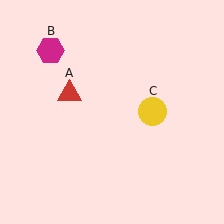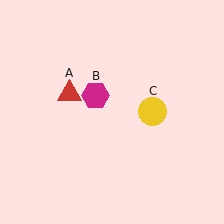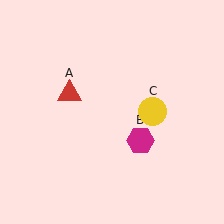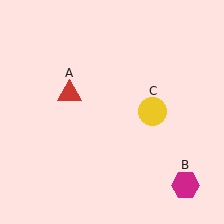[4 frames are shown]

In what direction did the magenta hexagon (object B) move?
The magenta hexagon (object B) moved down and to the right.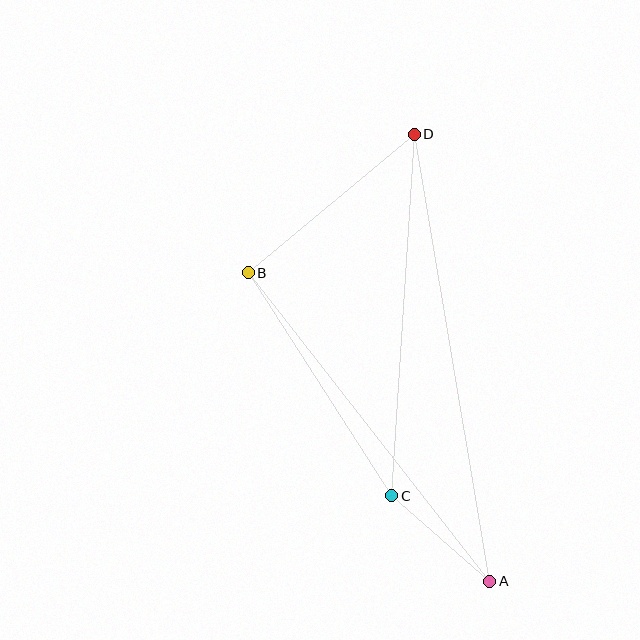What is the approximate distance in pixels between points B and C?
The distance between B and C is approximately 265 pixels.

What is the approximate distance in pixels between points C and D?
The distance between C and D is approximately 362 pixels.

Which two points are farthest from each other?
Points A and D are farthest from each other.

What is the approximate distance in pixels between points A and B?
The distance between A and B is approximately 392 pixels.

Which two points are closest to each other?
Points A and C are closest to each other.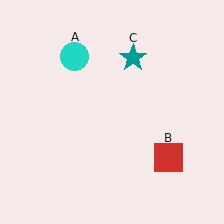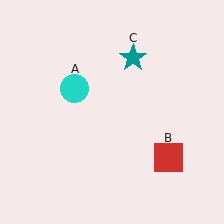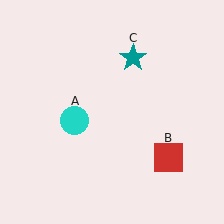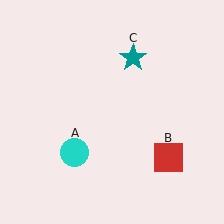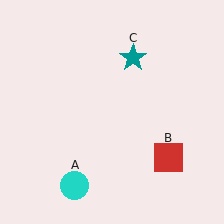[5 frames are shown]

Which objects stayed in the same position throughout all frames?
Red square (object B) and teal star (object C) remained stationary.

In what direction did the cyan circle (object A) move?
The cyan circle (object A) moved down.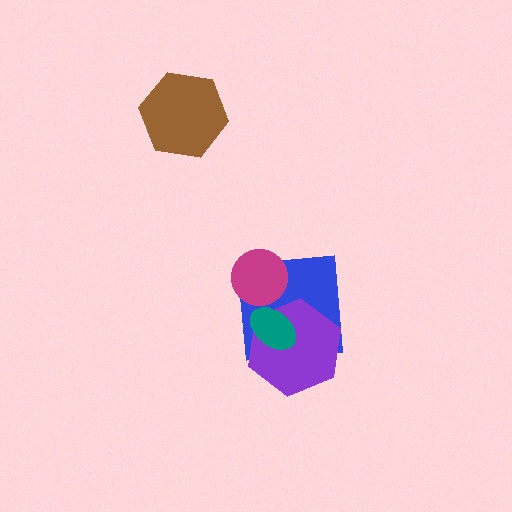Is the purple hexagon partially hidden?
Yes, it is partially covered by another shape.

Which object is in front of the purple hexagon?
The teal ellipse is in front of the purple hexagon.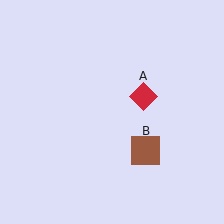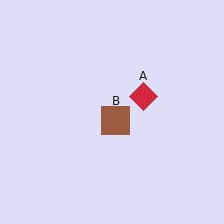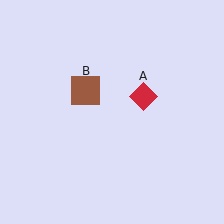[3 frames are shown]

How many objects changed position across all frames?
1 object changed position: brown square (object B).